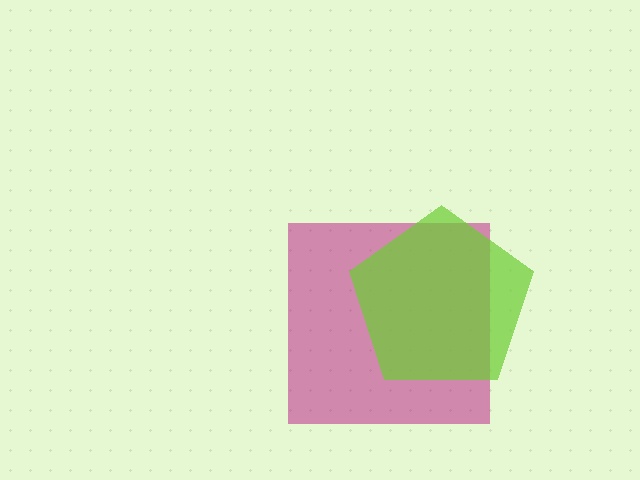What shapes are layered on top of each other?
The layered shapes are: a magenta square, a lime pentagon.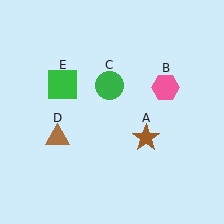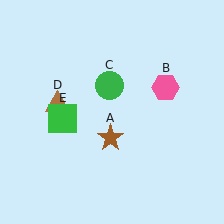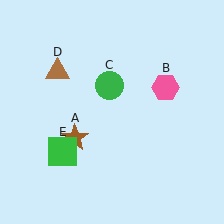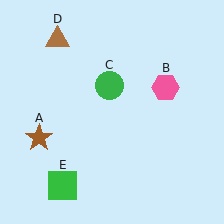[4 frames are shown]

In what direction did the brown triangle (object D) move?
The brown triangle (object D) moved up.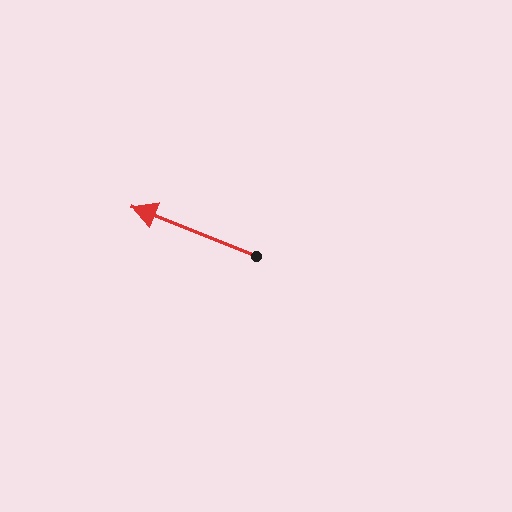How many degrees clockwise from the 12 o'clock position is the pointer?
Approximately 292 degrees.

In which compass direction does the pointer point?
West.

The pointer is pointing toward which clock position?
Roughly 10 o'clock.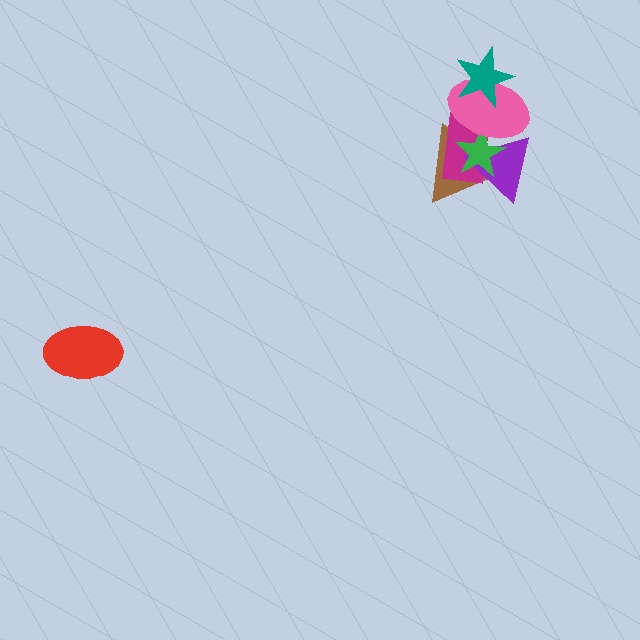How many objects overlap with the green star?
4 objects overlap with the green star.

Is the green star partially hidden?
Yes, it is partially covered by another shape.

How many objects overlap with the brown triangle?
4 objects overlap with the brown triangle.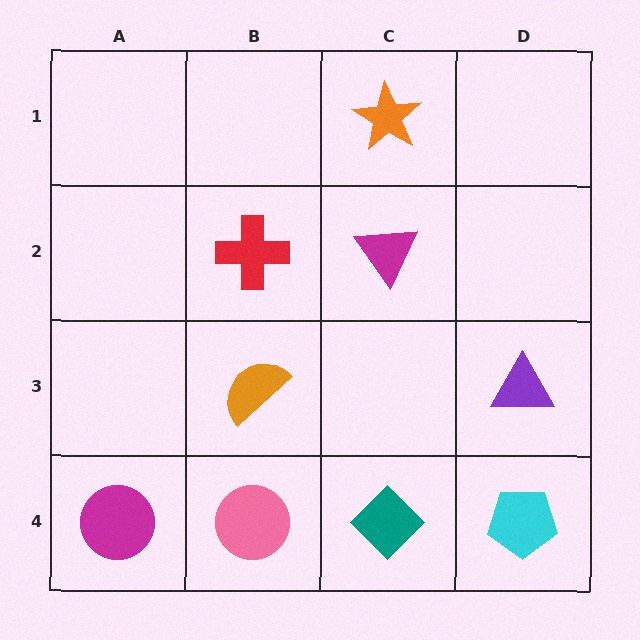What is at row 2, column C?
A magenta triangle.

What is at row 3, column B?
An orange semicircle.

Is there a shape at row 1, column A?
No, that cell is empty.